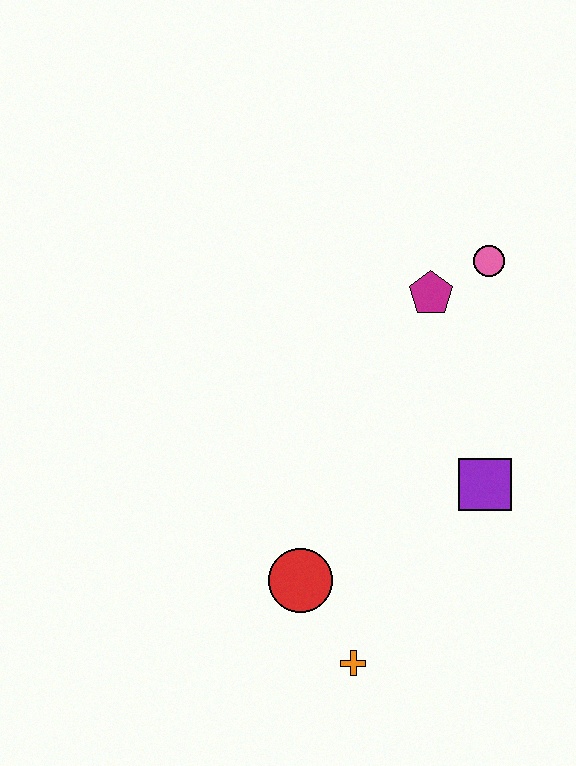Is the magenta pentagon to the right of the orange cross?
Yes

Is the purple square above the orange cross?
Yes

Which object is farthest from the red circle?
The pink circle is farthest from the red circle.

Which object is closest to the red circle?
The orange cross is closest to the red circle.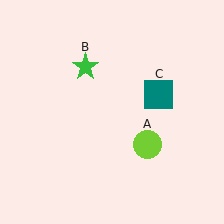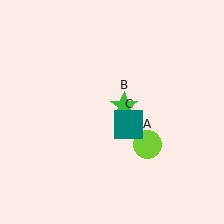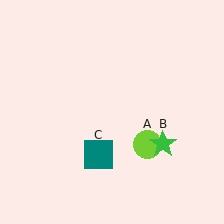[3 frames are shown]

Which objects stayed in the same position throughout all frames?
Lime circle (object A) remained stationary.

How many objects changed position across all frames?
2 objects changed position: green star (object B), teal square (object C).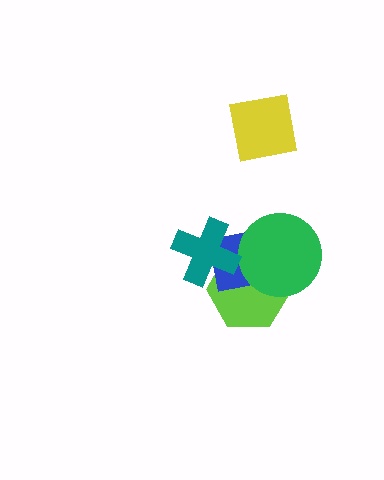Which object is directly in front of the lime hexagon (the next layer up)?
The blue square is directly in front of the lime hexagon.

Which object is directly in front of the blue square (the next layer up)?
The green circle is directly in front of the blue square.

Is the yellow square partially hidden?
No, no other shape covers it.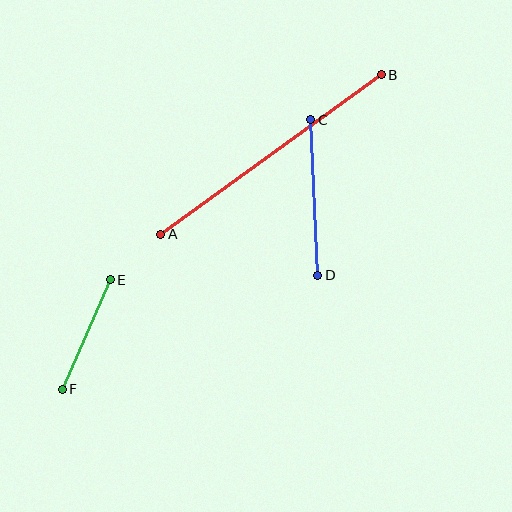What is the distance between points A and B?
The distance is approximately 272 pixels.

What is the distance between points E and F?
The distance is approximately 120 pixels.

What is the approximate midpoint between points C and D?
The midpoint is at approximately (314, 198) pixels.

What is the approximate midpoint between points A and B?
The midpoint is at approximately (271, 154) pixels.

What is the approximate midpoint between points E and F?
The midpoint is at approximately (86, 335) pixels.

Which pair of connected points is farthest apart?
Points A and B are farthest apart.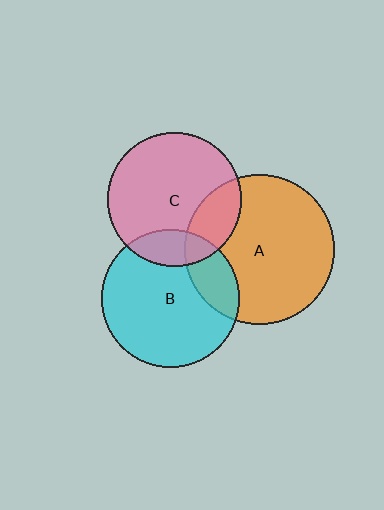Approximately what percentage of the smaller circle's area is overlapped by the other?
Approximately 20%.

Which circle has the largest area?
Circle A (orange).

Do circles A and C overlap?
Yes.